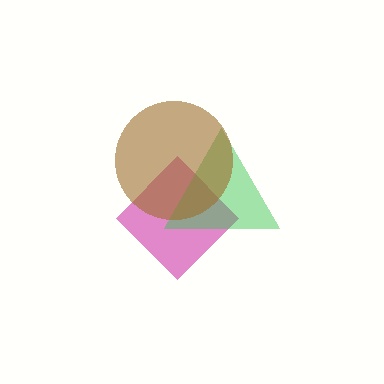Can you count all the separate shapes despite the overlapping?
Yes, there are 3 separate shapes.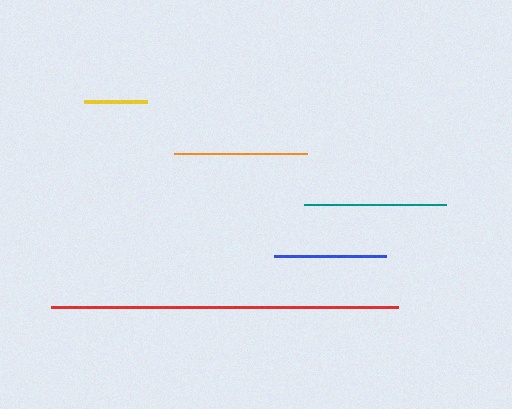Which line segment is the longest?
The red line is the longest at approximately 347 pixels.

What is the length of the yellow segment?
The yellow segment is approximately 62 pixels long.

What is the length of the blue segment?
The blue segment is approximately 111 pixels long.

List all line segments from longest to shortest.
From longest to shortest: red, teal, orange, blue, yellow.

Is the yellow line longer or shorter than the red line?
The red line is longer than the yellow line.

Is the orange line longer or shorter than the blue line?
The orange line is longer than the blue line.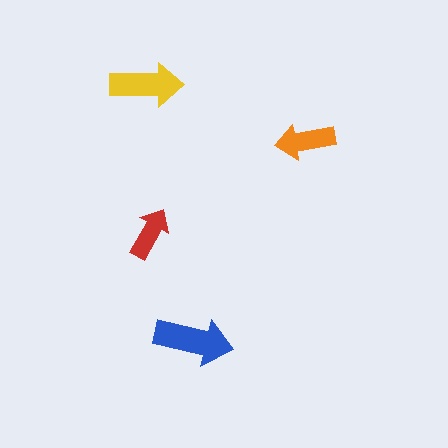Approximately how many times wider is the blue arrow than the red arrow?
About 1.5 times wider.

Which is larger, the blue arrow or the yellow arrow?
The blue one.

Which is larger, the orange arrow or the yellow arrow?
The yellow one.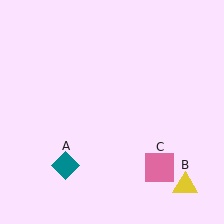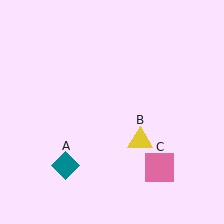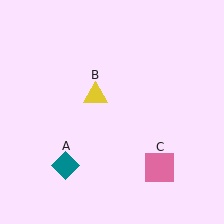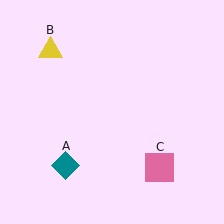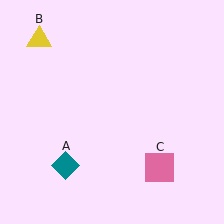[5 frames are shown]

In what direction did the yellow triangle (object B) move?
The yellow triangle (object B) moved up and to the left.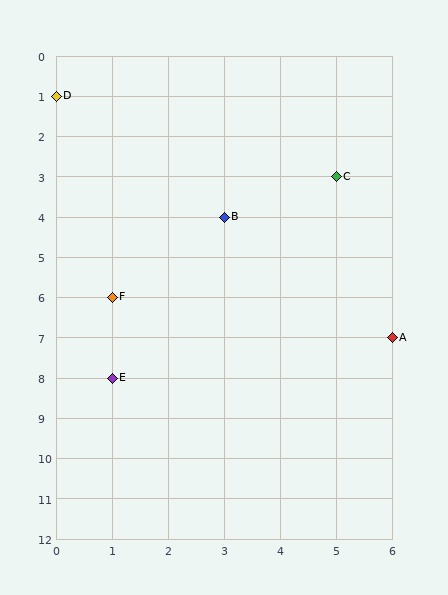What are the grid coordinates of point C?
Point C is at grid coordinates (5, 3).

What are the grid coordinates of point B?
Point B is at grid coordinates (3, 4).